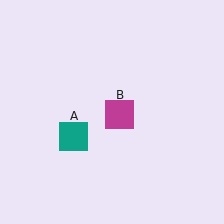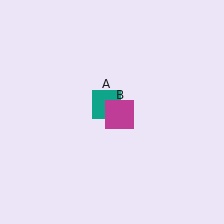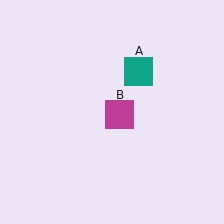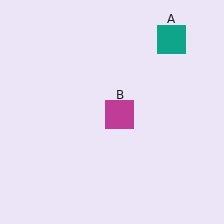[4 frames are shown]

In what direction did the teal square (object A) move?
The teal square (object A) moved up and to the right.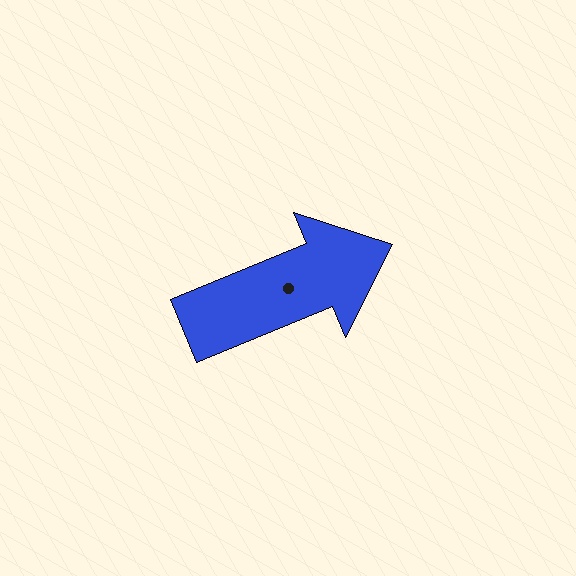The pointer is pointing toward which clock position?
Roughly 2 o'clock.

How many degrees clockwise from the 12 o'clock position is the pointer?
Approximately 68 degrees.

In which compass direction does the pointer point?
East.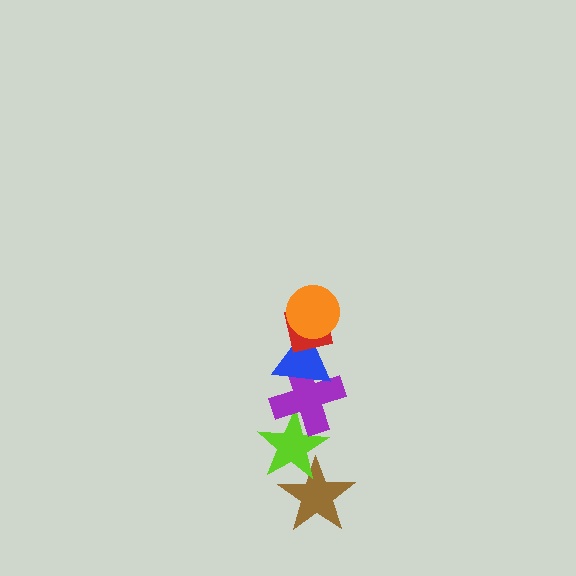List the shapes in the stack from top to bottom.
From top to bottom: the orange circle, the red square, the blue triangle, the purple cross, the lime star, the brown star.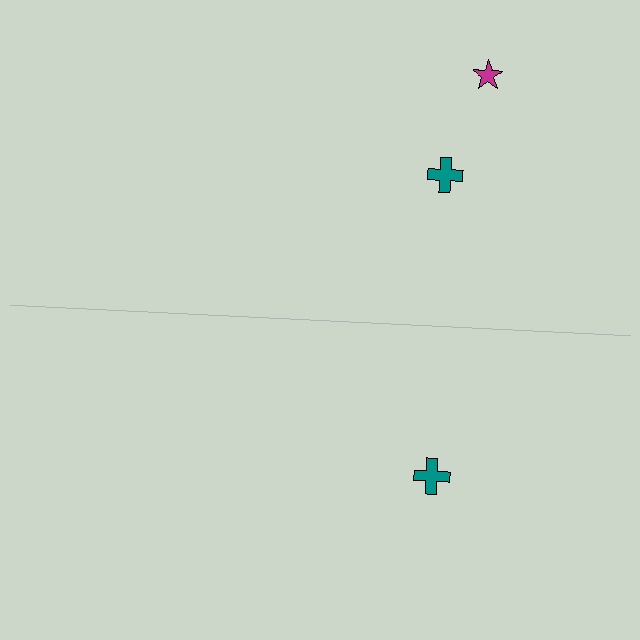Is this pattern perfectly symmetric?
No, the pattern is not perfectly symmetric. A magenta star is missing from the bottom side.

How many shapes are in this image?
There are 3 shapes in this image.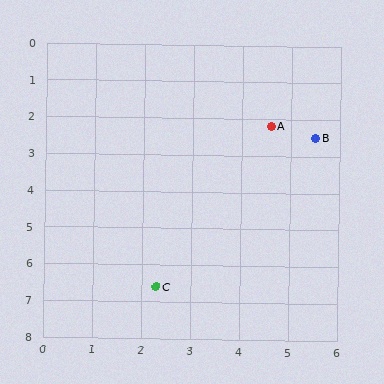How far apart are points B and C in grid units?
Points B and C are about 5.2 grid units apart.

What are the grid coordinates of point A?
Point A is at approximately (4.6, 2.2).